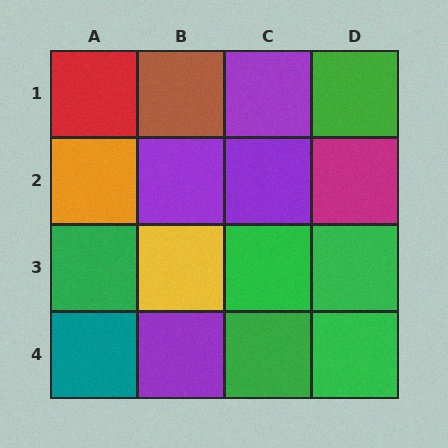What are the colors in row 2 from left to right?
Orange, purple, purple, magenta.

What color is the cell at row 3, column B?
Yellow.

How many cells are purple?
4 cells are purple.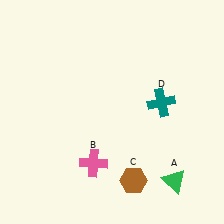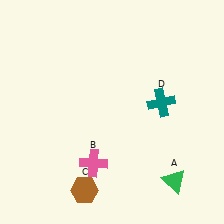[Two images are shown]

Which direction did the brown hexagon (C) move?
The brown hexagon (C) moved left.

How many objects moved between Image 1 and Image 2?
1 object moved between the two images.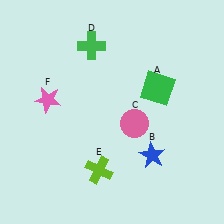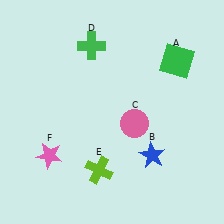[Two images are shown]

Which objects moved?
The objects that moved are: the green square (A), the pink star (F).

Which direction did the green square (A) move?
The green square (A) moved up.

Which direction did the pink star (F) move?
The pink star (F) moved down.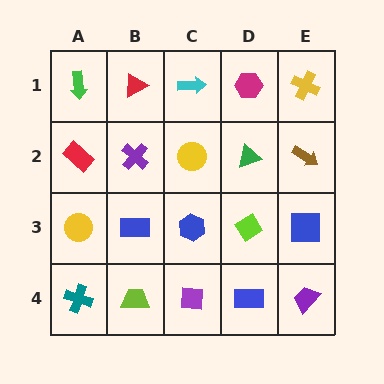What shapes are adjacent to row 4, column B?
A blue rectangle (row 3, column B), a teal cross (row 4, column A), a purple square (row 4, column C).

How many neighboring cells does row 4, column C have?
3.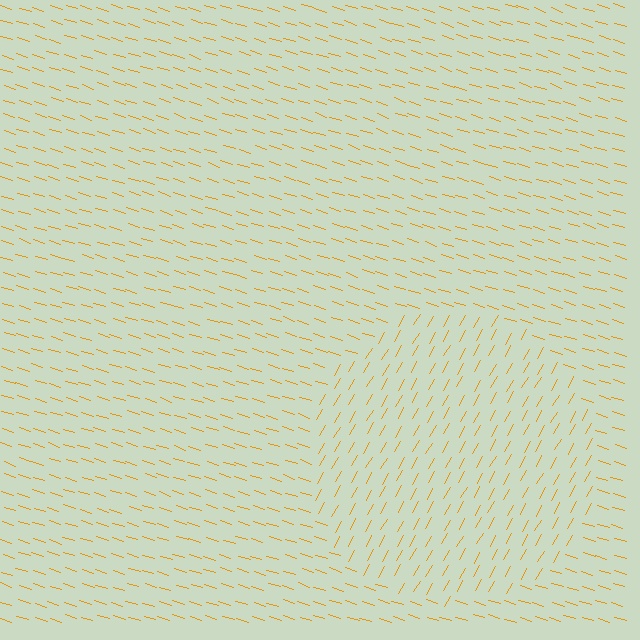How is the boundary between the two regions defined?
The boundary is defined purely by a change in line orientation (approximately 78 degrees difference). All lines are the same color and thickness.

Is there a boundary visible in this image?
Yes, there is a texture boundary formed by a change in line orientation.